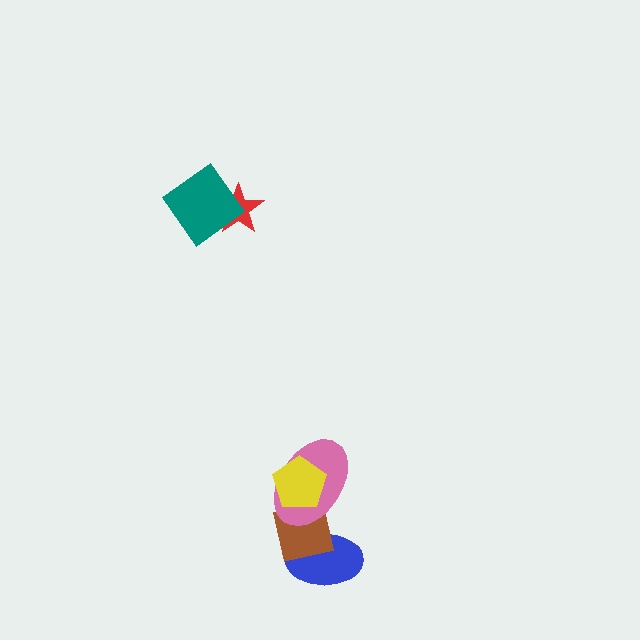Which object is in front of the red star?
The teal diamond is in front of the red star.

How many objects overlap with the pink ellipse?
2 objects overlap with the pink ellipse.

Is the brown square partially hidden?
Yes, it is partially covered by another shape.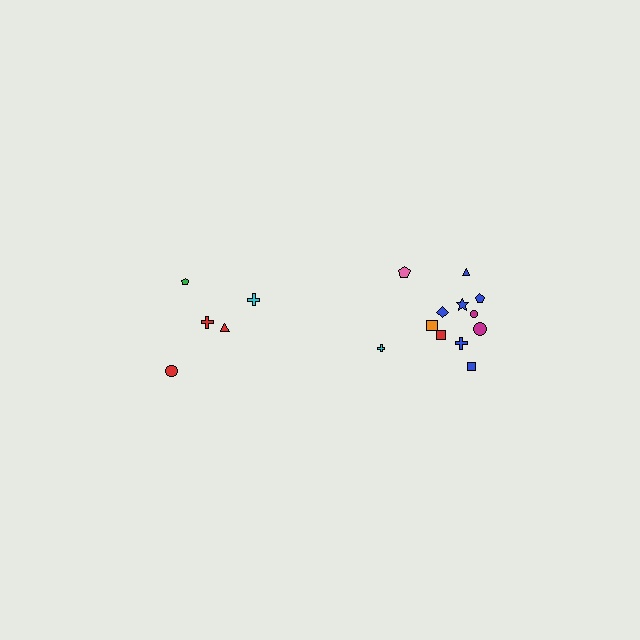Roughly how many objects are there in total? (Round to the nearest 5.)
Roughly 15 objects in total.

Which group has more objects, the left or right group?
The right group.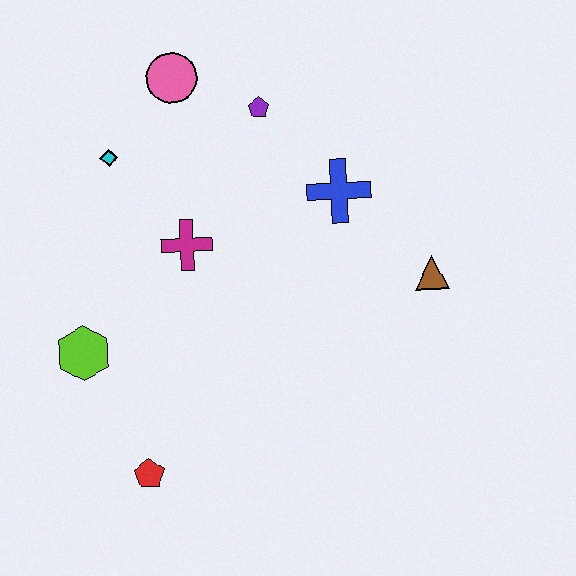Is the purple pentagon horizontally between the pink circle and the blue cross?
Yes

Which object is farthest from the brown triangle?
The lime hexagon is farthest from the brown triangle.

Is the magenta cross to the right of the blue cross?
No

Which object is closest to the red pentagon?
The lime hexagon is closest to the red pentagon.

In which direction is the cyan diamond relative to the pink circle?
The cyan diamond is below the pink circle.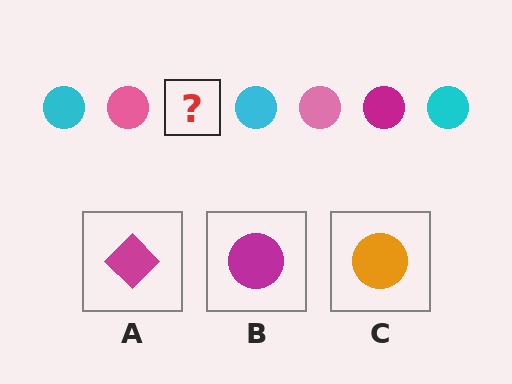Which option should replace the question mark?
Option B.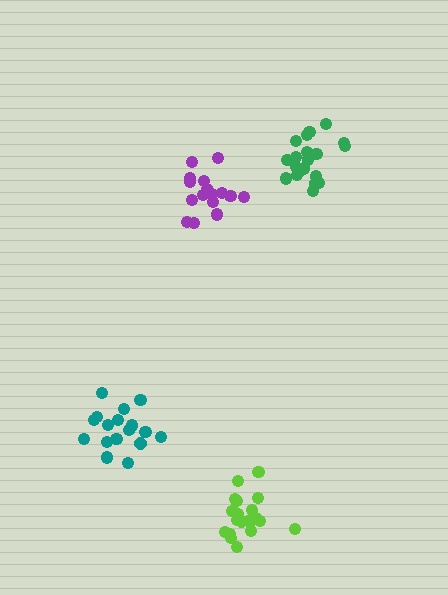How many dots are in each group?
Group 1: 20 dots, Group 2: 18 dots, Group 3: 18 dots, Group 4: 20 dots (76 total).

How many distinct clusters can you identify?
There are 4 distinct clusters.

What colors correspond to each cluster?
The clusters are colored: green, teal, purple, lime.